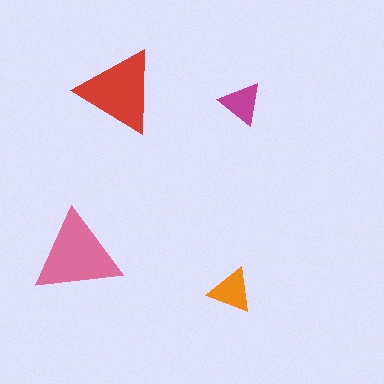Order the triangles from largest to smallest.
the pink one, the red one, the orange one, the magenta one.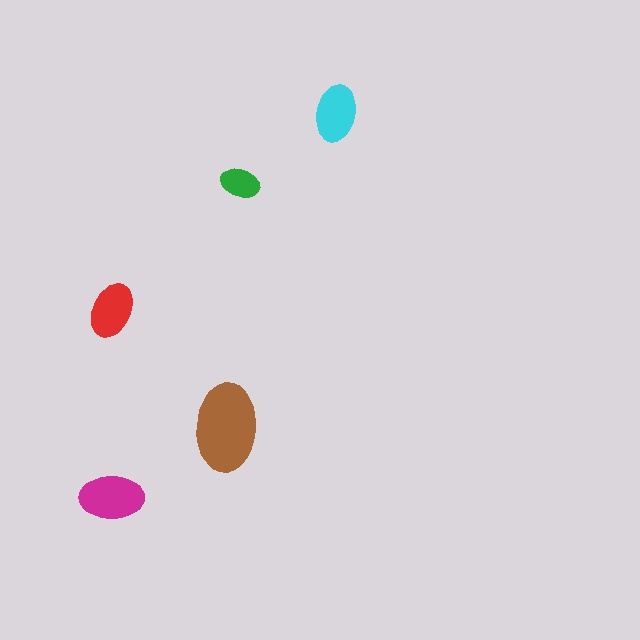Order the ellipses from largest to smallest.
the brown one, the magenta one, the cyan one, the red one, the green one.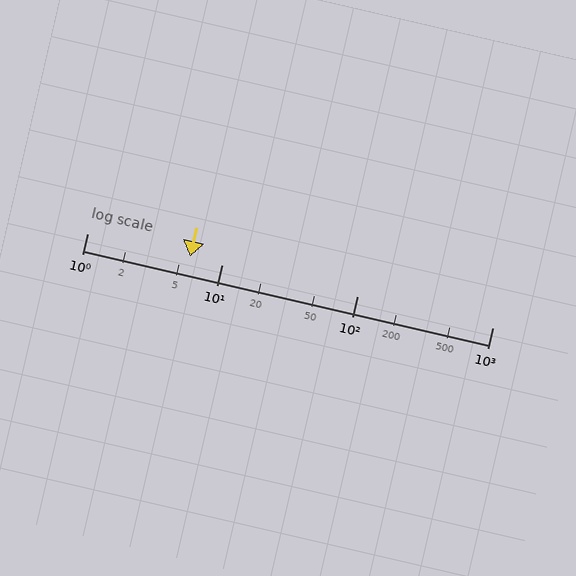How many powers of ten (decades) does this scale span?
The scale spans 3 decades, from 1 to 1000.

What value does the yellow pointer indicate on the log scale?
The pointer indicates approximately 5.8.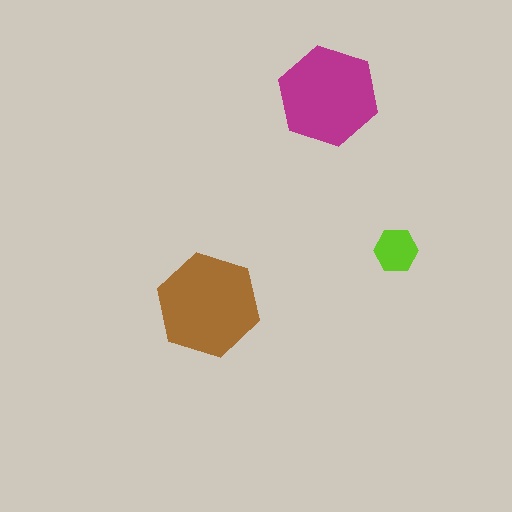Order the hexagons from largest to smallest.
the brown one, the magenta one, the lime one.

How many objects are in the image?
There are 3 objects in the image.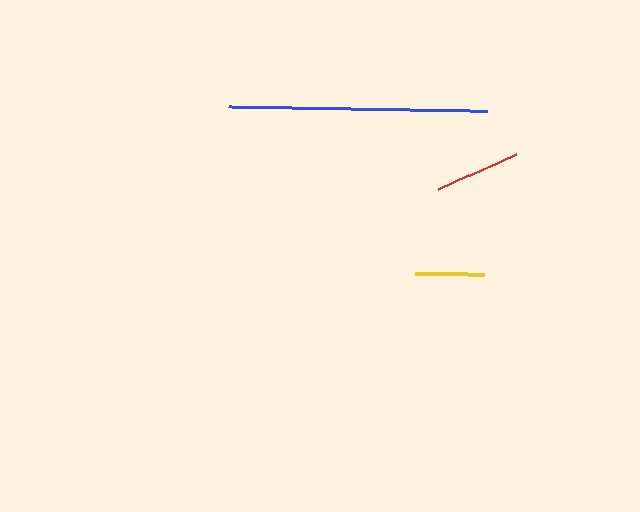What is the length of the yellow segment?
The yellow segment is approximately 69 pixels long.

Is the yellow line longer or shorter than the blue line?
The blue line is longer than the yellow line.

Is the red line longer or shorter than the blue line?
The blue line is longer than the red line.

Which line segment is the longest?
The blue line is the longest at approximately 259 pixels.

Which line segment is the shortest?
The yellow line is the shortest at approximately 69 pixels.